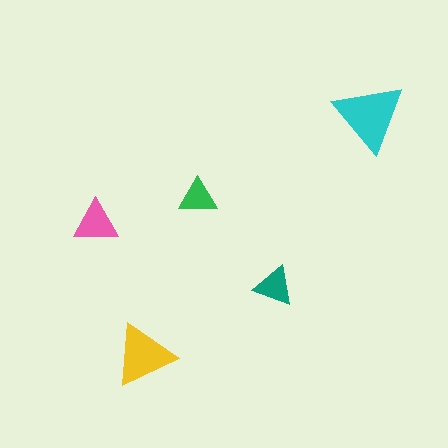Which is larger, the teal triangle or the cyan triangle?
The cyan one.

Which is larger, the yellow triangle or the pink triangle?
The yellow one.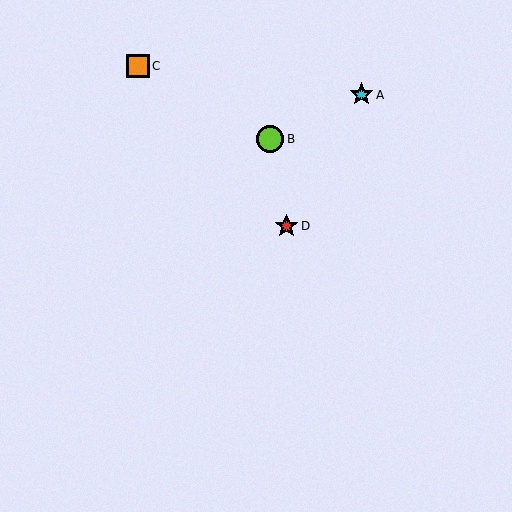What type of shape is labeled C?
Shape C is an orange square.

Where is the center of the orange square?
The center of the orange square is at (138, 66).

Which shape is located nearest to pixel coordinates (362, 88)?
The cyan star (labeled A) at (361, 95) is nearest to that location.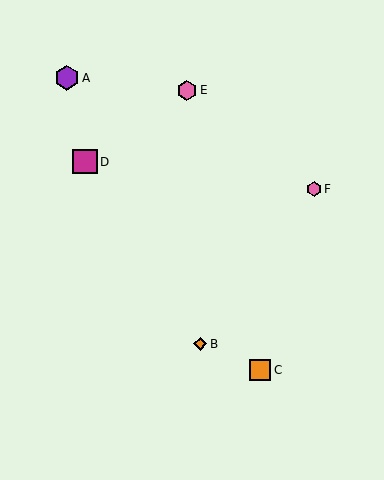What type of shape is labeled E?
Shape E is a pink hexagon.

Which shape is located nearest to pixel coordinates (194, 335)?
The orange diamond (labeled B) at (200, 344) is nearest to that location.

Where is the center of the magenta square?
The center of the magenta square is at (85, 162).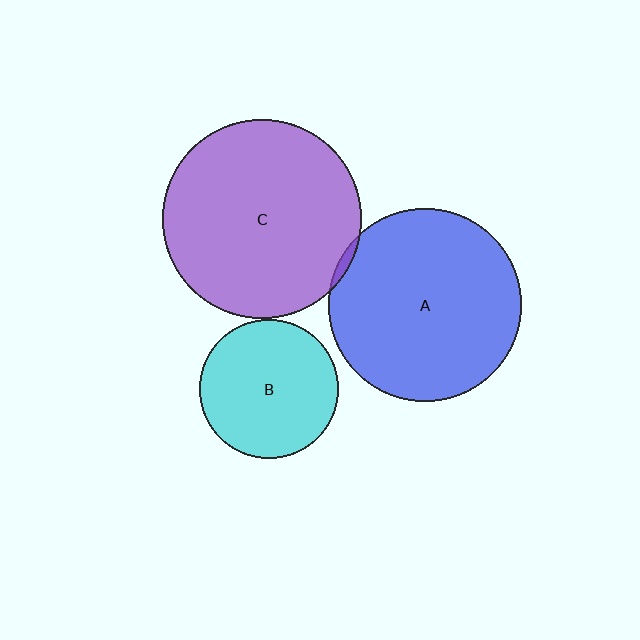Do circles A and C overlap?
Yes.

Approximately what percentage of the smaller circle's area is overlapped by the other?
Approximately 5%.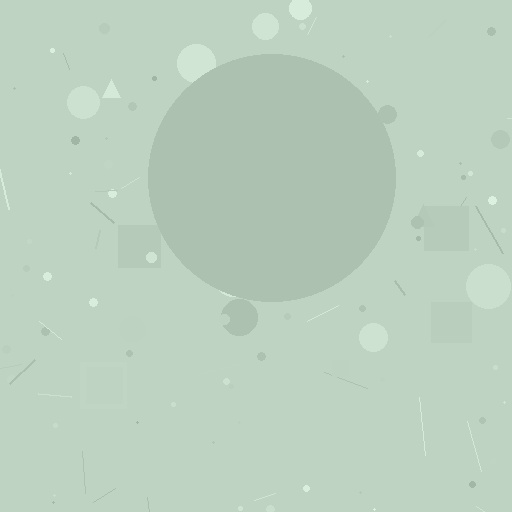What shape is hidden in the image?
A circle is hidden in the image.